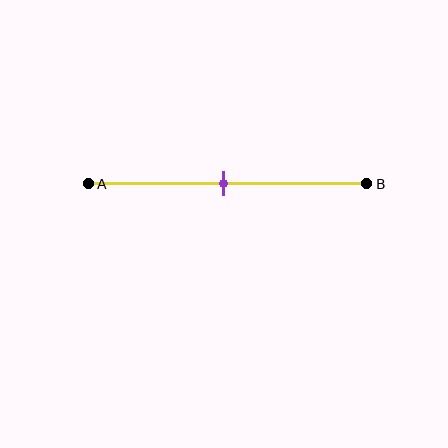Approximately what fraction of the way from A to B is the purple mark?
The purple mark is approximately 50% of the way from A to B.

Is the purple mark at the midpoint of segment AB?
Yes, the mark is approximately at the midpoint.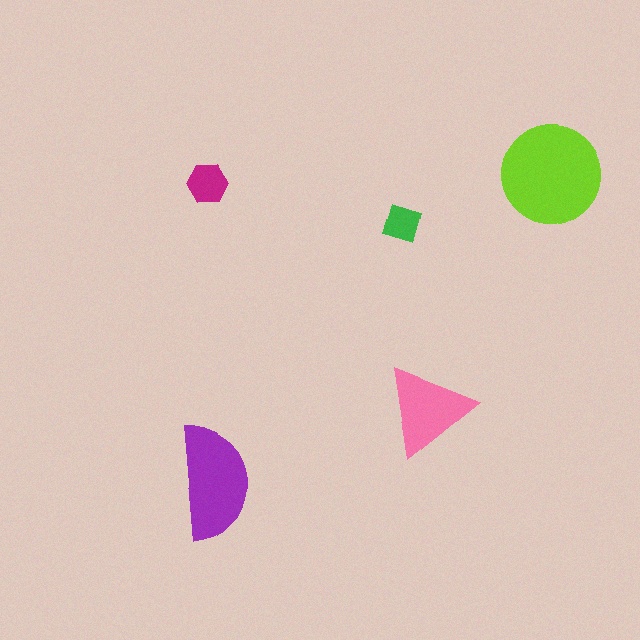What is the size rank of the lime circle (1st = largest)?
1st.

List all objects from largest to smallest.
The lime circle, the purple semicircle, the pink triangle, the magenta hexagon, the green square.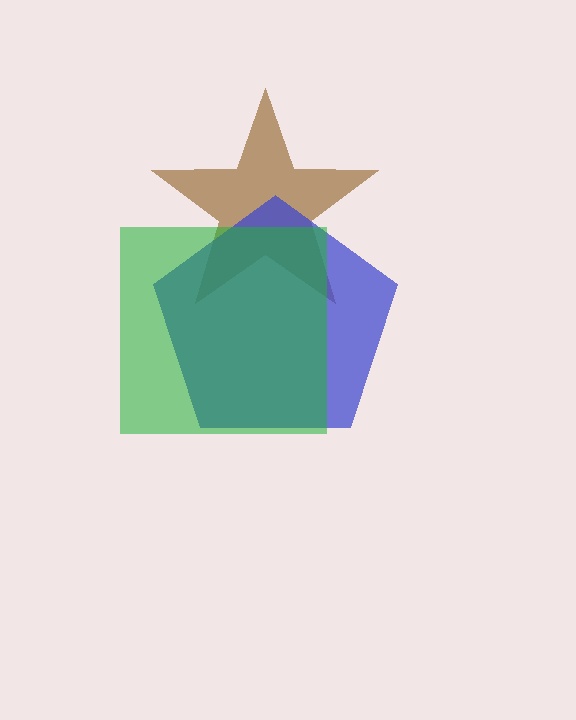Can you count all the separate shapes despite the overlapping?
Yes, there are 3 separate shapes.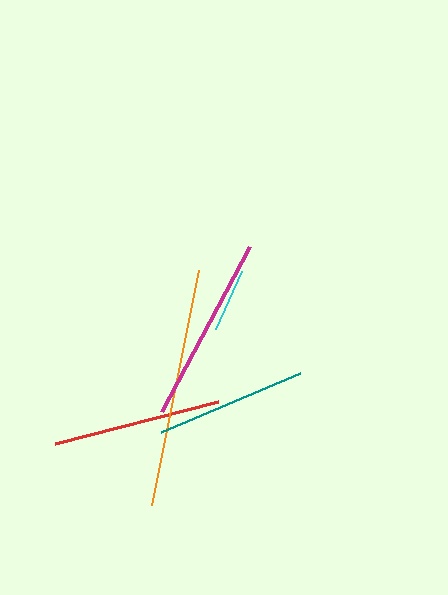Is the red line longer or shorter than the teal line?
The red line is longer than the teal line.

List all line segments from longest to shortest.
From longest to shortest: orange, magenta, red, teal, cyan.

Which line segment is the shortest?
The cyan line is the shortest at approximately 64 pixels.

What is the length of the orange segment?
The orange segment is approximately 239 pixels long.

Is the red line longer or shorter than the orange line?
The orange line is longer than the red line.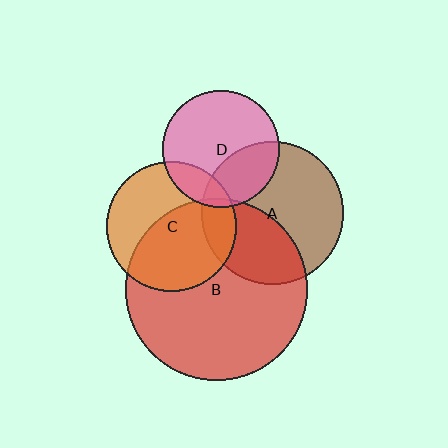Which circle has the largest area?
Circle B (red).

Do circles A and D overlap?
Yes.